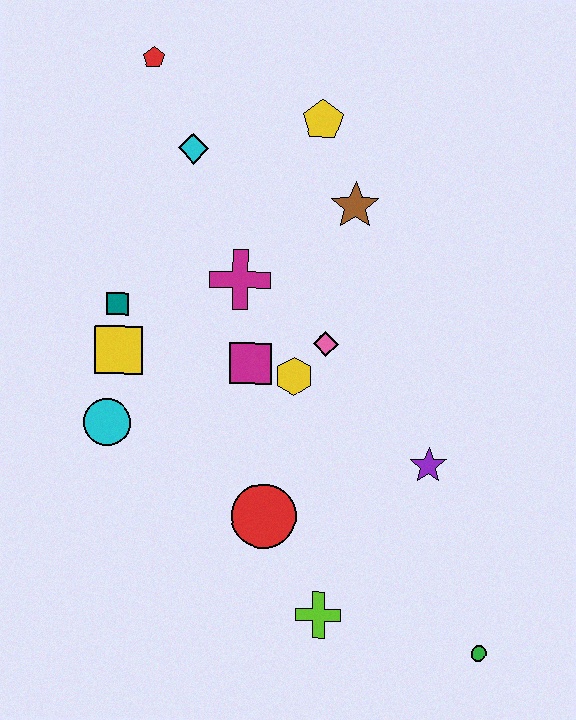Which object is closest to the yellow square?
The teal square is closest to the yellow square.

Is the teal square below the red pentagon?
Yes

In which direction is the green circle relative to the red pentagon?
The green circle is below the red pentagon.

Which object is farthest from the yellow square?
The green circle is farthest from the yellow square.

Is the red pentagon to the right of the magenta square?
No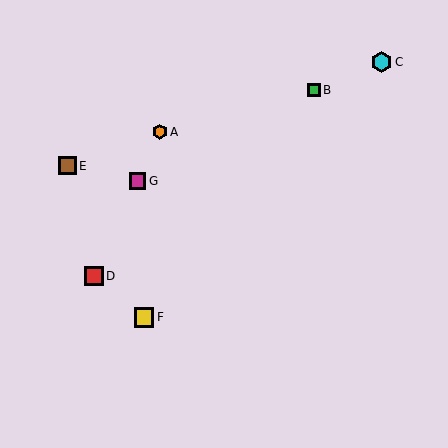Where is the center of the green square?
The center of the green square is at (314, 90).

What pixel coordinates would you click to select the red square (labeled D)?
Click at (94, 276) to select the red square D.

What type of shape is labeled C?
Shape C is a cyan hexagon.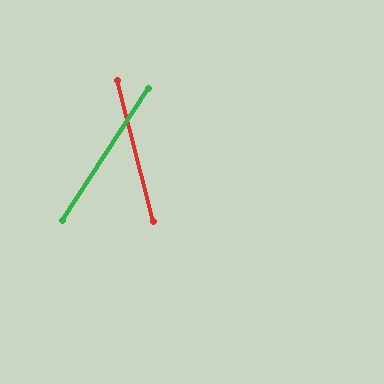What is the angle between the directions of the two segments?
Approximately 48 degrees.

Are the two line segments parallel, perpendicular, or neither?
Neither parallel nor perpendicular — they differ by about 48°.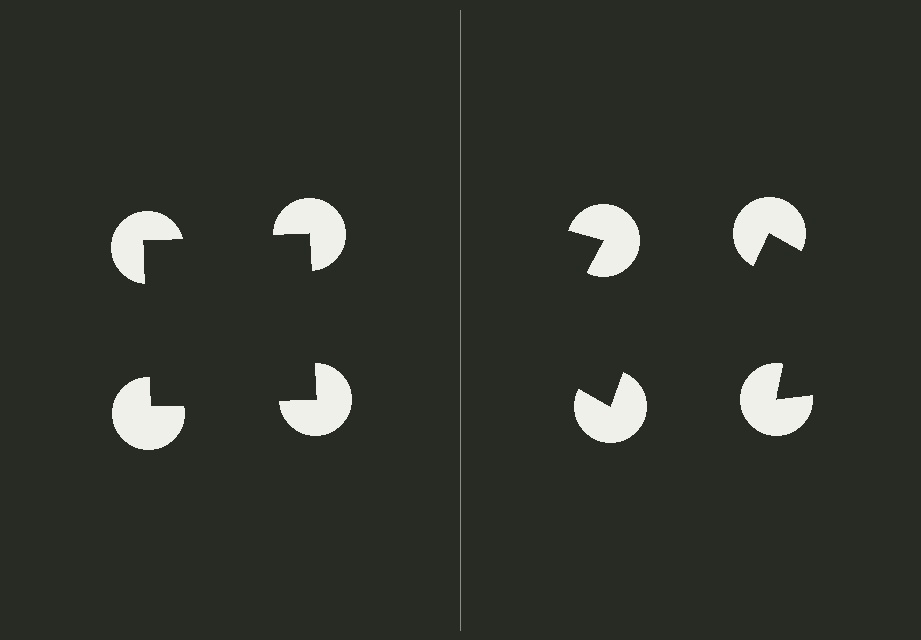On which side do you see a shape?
An illusory square appears on the left side. On the right side the wedge cuts are rotated, so no coherent shape forms.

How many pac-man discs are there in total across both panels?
8 — 4 on each side.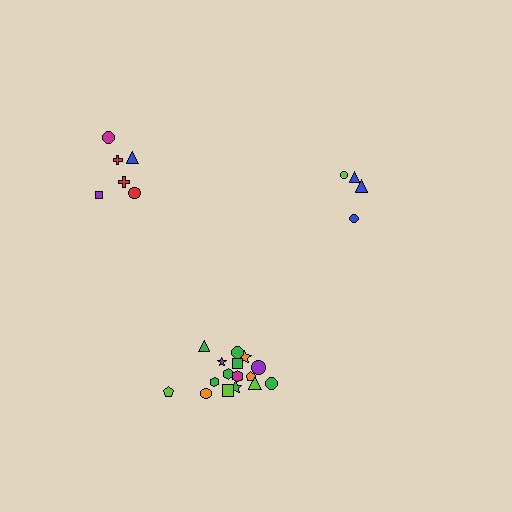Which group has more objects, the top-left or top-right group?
The top-left group.